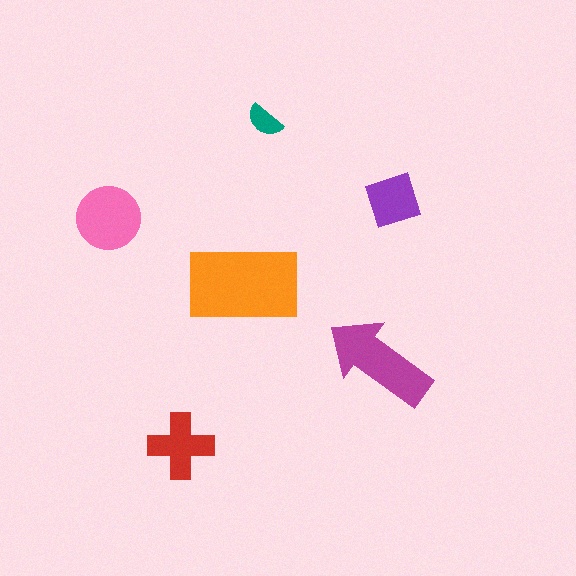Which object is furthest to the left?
The pink circle is leftmost.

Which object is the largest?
The orange rectangle.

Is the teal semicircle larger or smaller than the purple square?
Smaller.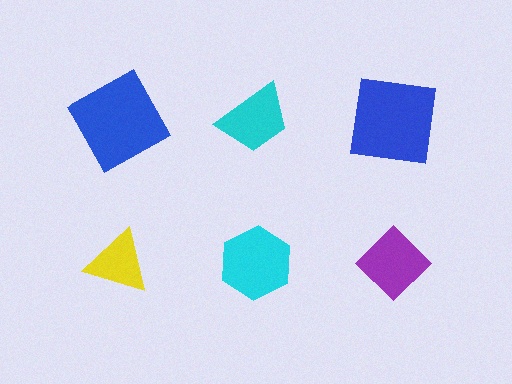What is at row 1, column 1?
A blue square.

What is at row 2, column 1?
A yellow triangle.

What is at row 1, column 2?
A cyan trapezoid.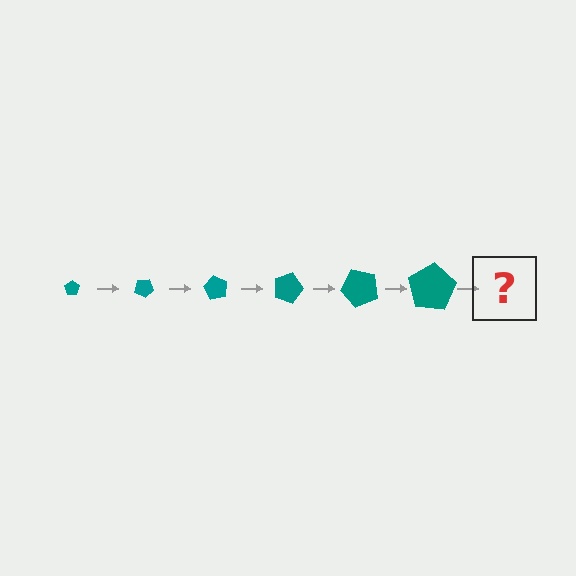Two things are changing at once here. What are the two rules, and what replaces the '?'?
The two rules are that the pentagon grows larger each step and it rotates 30 degrees each step. The '?' should be a pentagon, larger than the previous one and rotated 180 degrees from the start.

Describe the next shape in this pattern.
It should be a pentagon, larger than the previous one and rotated 180 degrees from the start.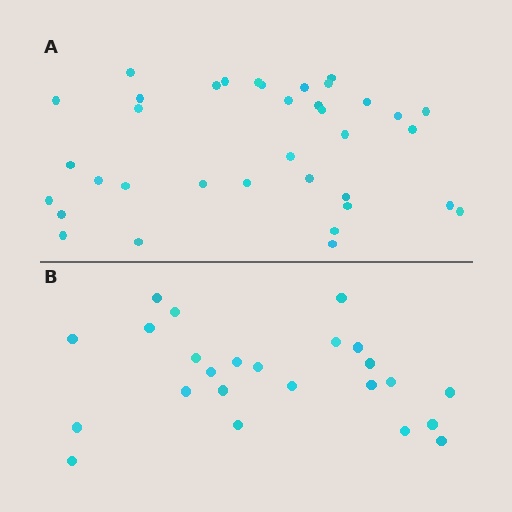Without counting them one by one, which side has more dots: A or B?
Region A (the top region) has more dots.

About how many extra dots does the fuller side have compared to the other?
Region A has roughly 12 or so more dots than region B.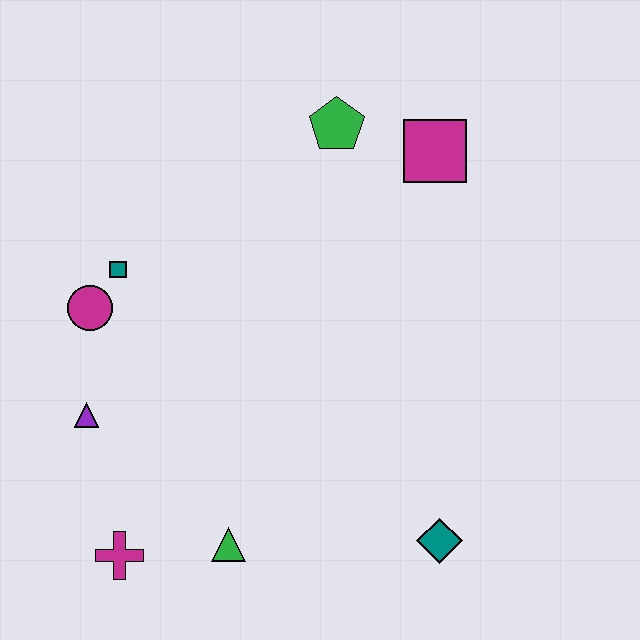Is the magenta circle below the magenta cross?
No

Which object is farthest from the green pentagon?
The magenta cross is farthest from the green pentagon.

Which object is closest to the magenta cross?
The green triangle is closest to the magenta cross.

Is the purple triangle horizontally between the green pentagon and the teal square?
No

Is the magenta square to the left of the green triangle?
No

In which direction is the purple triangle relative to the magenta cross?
The purple triangle is above the magenta cross.